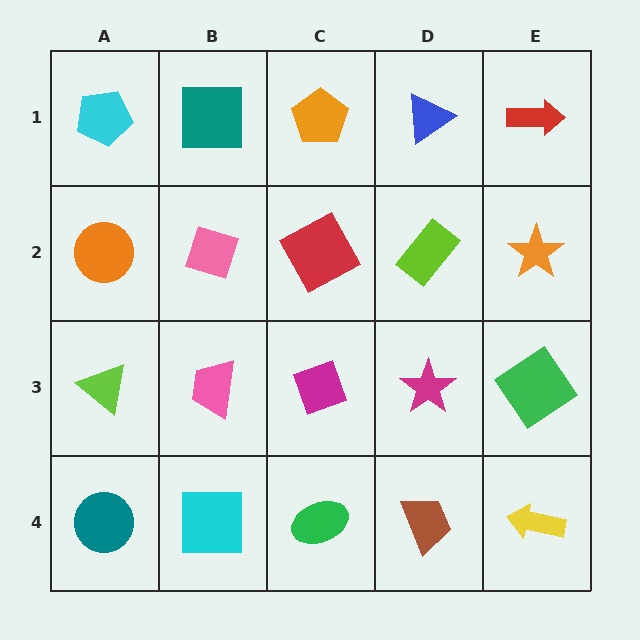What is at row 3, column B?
A pink trapezoid.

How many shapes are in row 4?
5 shapes.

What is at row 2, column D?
A lime rectangle.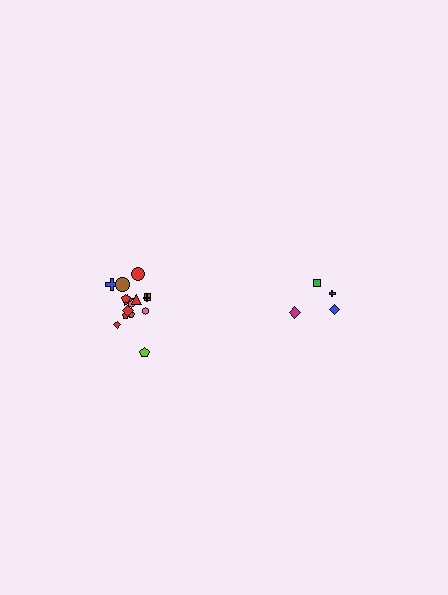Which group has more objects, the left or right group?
The left group.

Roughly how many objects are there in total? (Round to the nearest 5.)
Roughly 20 objects in total.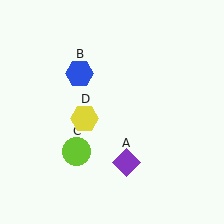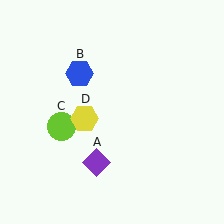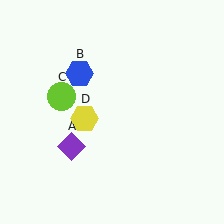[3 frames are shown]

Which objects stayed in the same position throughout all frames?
Blue hexagon (object B) and yellow hexagon (object D) remained stationary.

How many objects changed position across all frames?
2 objects changed position: purple diamond (object A), lime circle (object C).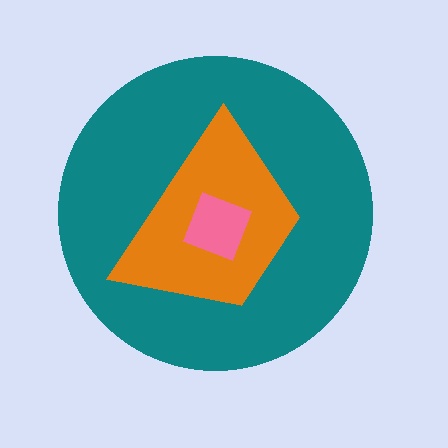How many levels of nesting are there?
3.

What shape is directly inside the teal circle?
The orange trapezoid.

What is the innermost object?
The pink square.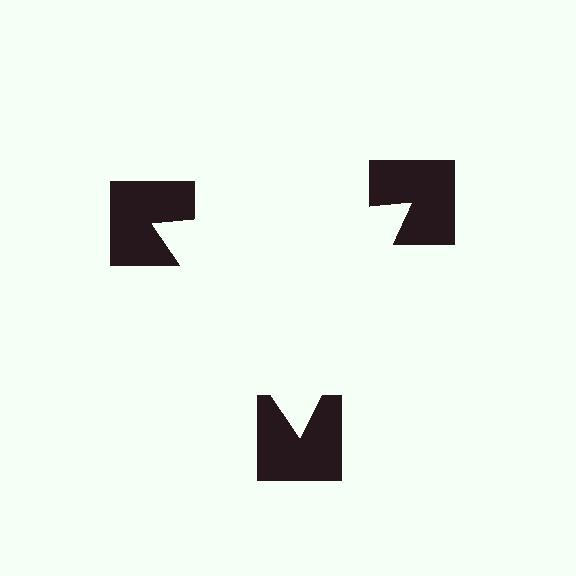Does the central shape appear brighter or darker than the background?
It typically appears slightly brighter than the background, even though no actual brightness change is drawn.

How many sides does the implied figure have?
3 sides.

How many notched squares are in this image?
There are 3 — one at each vertex of the illusory triangle.